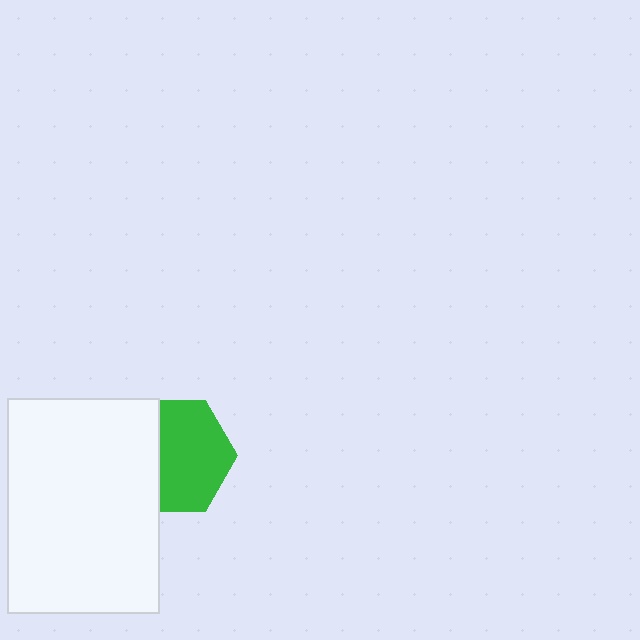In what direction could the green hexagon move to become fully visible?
The green hexagon could move right. That would shift it out from behind the white rectangle entirely.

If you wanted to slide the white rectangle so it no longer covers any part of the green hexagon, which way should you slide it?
Slide it left — that is the most direct way to separate the two shapes.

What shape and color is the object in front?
The object in front is a white rectangle.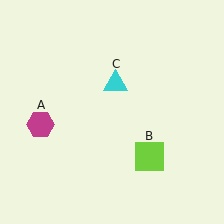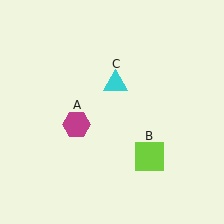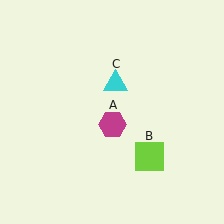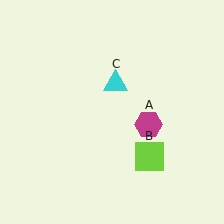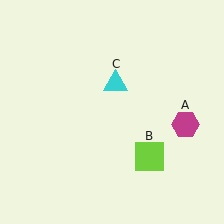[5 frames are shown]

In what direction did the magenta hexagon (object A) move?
The magenta hexagon (object A) moved right.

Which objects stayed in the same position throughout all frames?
Lime square (object B) and cyan triangle (object C) remained stationary.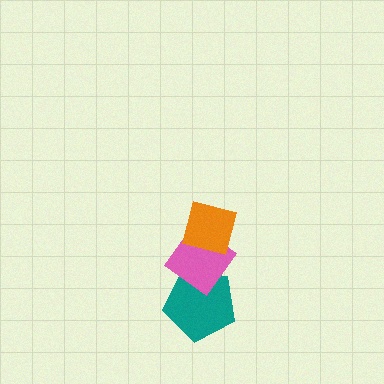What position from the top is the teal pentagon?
The teal pentagon is 3rd from the top.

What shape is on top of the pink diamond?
The orange square is on top of the pink diamond.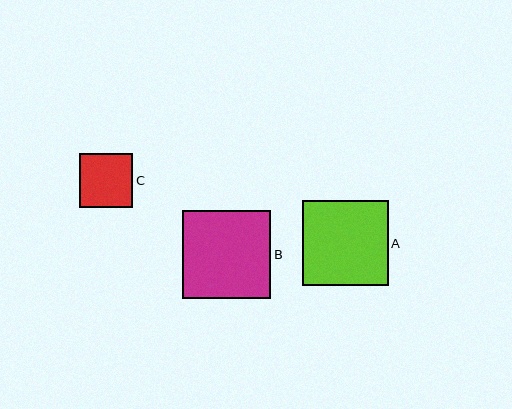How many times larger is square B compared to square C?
Square B is approximately 1.6 times the size of square C.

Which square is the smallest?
Square C is the smallest with a size of approximately 54 pixels.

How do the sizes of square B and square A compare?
Square B and square A are approximately the same size.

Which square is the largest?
Square B is the largest with a size of approximately 88 pixels.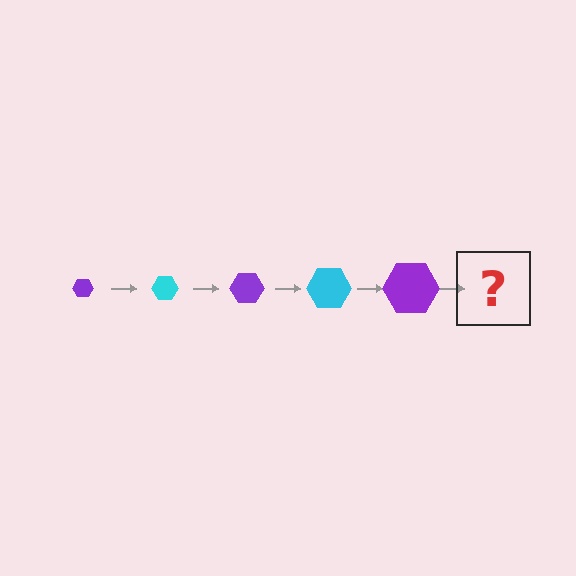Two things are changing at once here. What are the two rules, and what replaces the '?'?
The two rules are that the hexagon grows larger each step and the color cycles through purple and cyan. The '?' should be a cyan hexagon, larger than the previous one.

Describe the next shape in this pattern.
It should be a cyan hexagon, larger than the previous one.